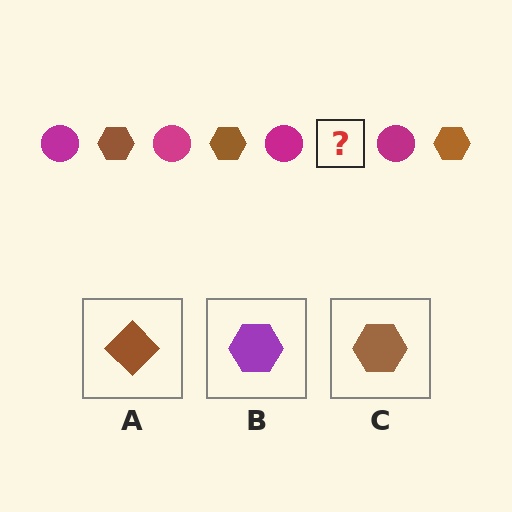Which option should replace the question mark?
Option C.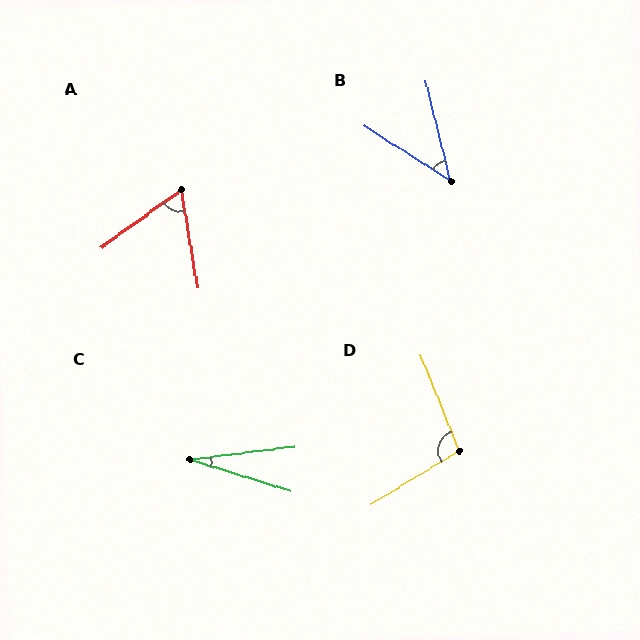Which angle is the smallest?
C, at approximately 25 degrees.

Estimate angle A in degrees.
Approximately 64 degrees.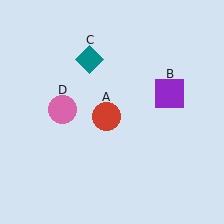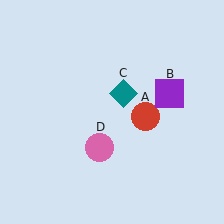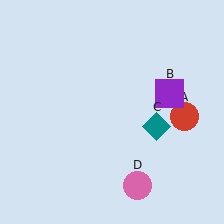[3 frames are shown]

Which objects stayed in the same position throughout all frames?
Purple square (object B) remained stationary.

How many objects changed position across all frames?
3 objects changed position: red circle (object A), teal diamond (object C), pink circle (object D).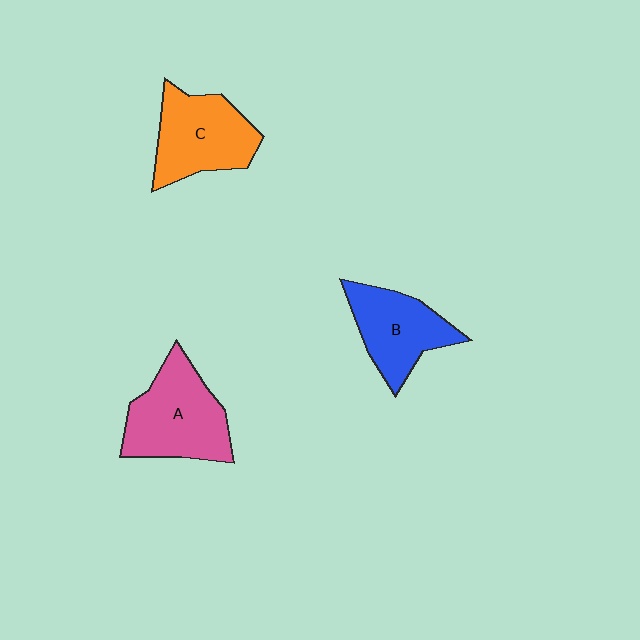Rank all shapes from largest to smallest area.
From largest to smallest: A (pink), C (orange), B (blue).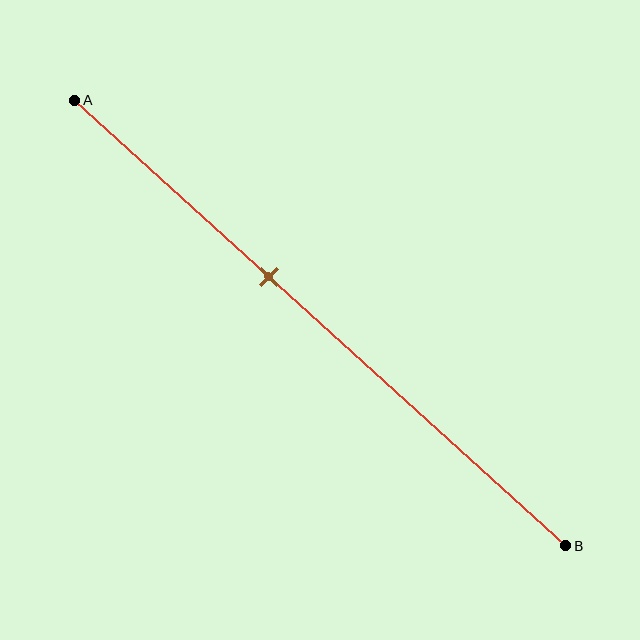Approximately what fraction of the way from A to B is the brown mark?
The brown mark is approximately 40% of the way from A to B.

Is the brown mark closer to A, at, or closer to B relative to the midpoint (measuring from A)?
The brown mark is closer to point A than the midpoint of segment AB.